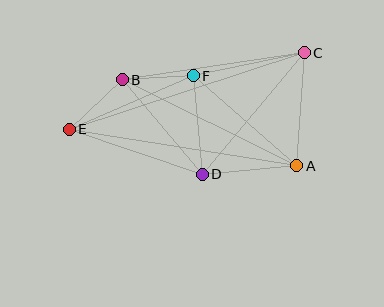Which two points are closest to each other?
Points B and F are closest to each other.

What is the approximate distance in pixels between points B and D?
The distance between B and D is approximately 124 pixels.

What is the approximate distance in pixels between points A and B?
The distance between A and B is approximately 194 pixels.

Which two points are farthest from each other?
Points C and E are farthest from each other.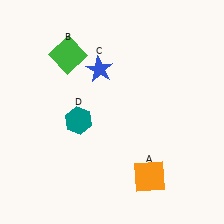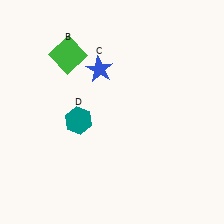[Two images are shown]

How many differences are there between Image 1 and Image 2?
There is 1 difference between the two images.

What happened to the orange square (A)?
The orange square (A) was removed in Image 2. It was in the bottom-right area of Image 1.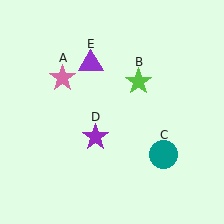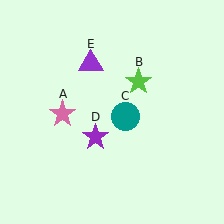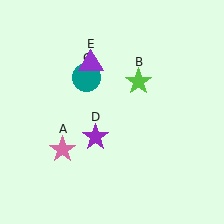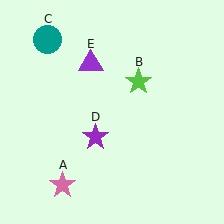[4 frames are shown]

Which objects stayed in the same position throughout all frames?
Lime star (object B) and purple star (object D) and purple triangle (object E) remained stationary.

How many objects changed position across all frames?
2 objects changed position: pink star (object A), teal circle (object C).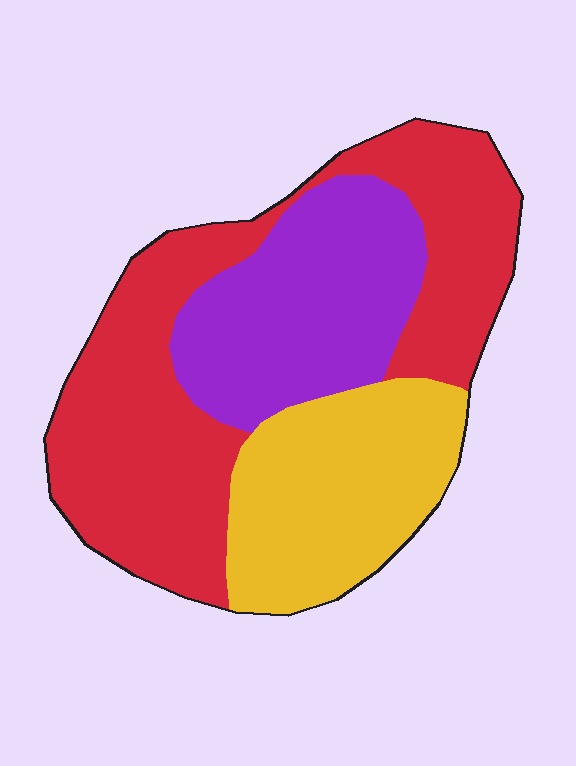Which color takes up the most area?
Red, at roughly 45%.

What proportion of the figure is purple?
Purple covers roughly 25% of the figure.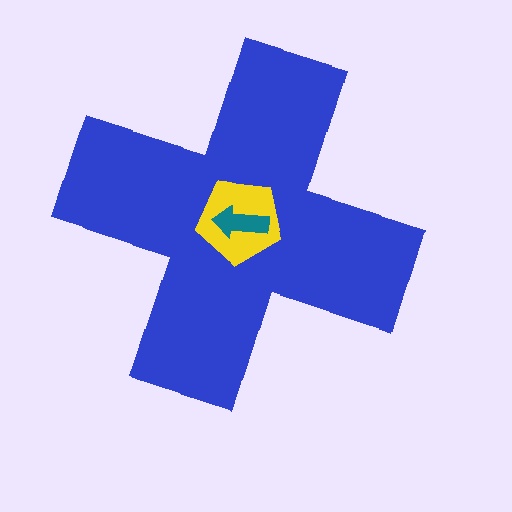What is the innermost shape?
The teal arrow.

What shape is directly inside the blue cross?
The yellow pentagon.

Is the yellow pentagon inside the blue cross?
Yes.